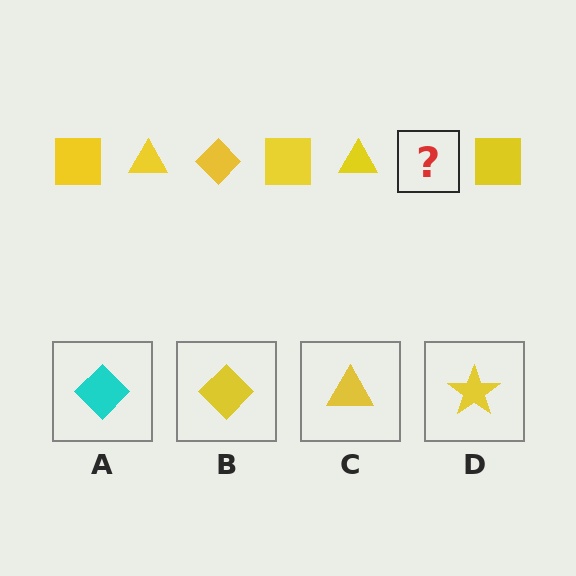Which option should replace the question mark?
Option B.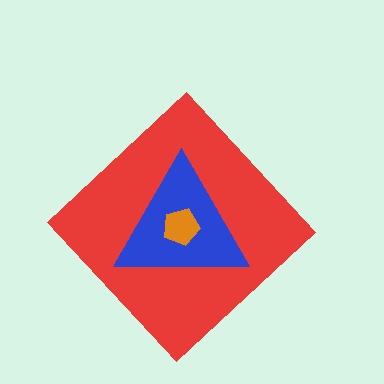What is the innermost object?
The orange pentagon.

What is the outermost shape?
The red diamond.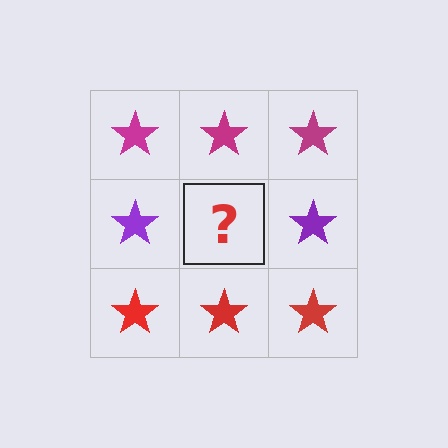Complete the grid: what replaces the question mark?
The question mark should be replaced with a purple star.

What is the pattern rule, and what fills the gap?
The rule is that each row has a consistent color. The gap should be filled with a purple star.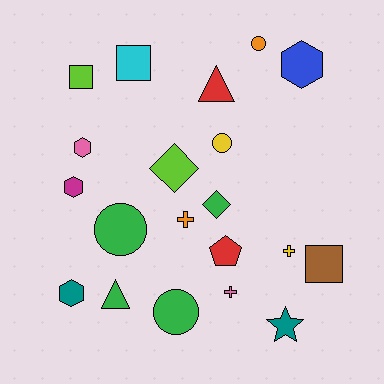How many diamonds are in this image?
There are 2 diamonds.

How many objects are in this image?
There are 20 objects.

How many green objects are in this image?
There are 4 green objects.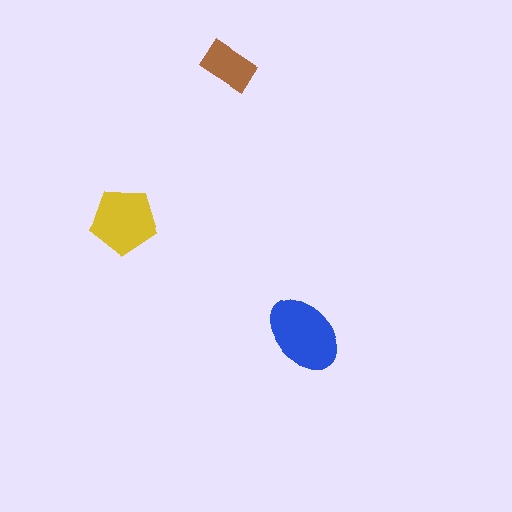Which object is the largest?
The blue ellipse.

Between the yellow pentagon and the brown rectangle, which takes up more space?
The yellow pentagon.